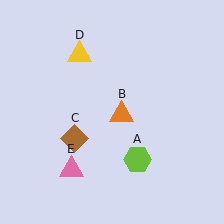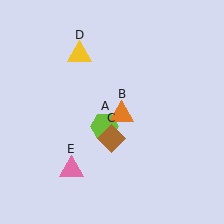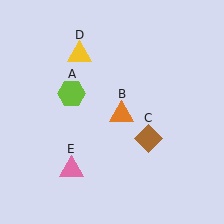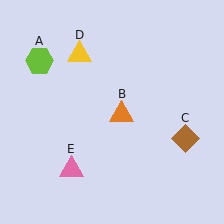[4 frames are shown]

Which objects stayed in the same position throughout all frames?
Orange triangle (object B) and yellow triangle (object D) and pink triangle (object E) remained stationary.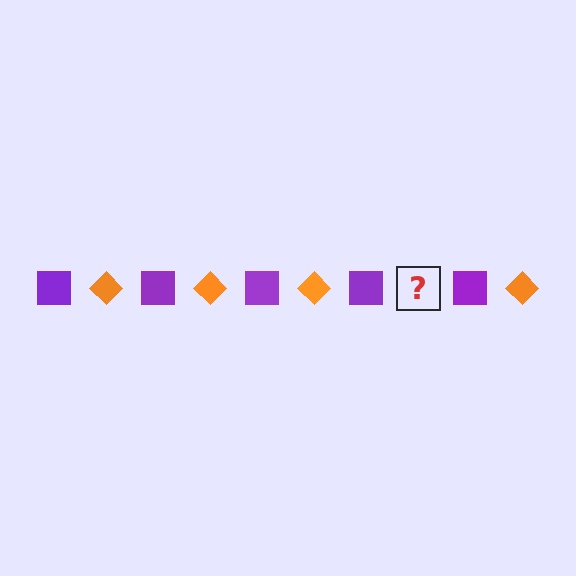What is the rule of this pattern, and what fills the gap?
The rule is that the pattern alternates between purple square and orange diamond. The gap should be filled with an orange diamond.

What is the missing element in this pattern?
The missing element is an orange diamond.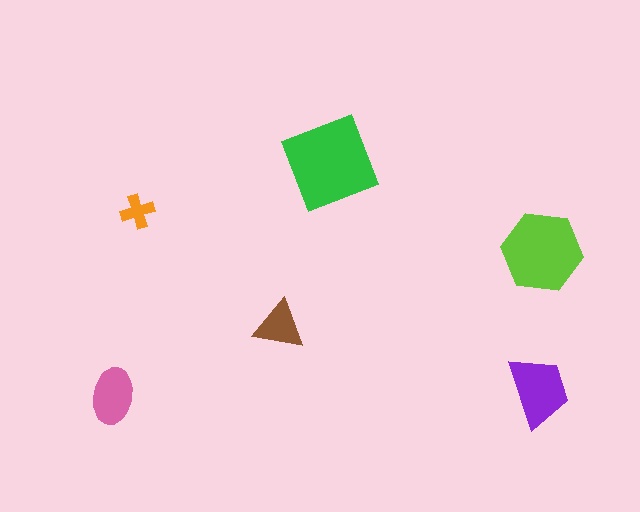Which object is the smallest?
The orange cross.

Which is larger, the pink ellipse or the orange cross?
The pink ellipse.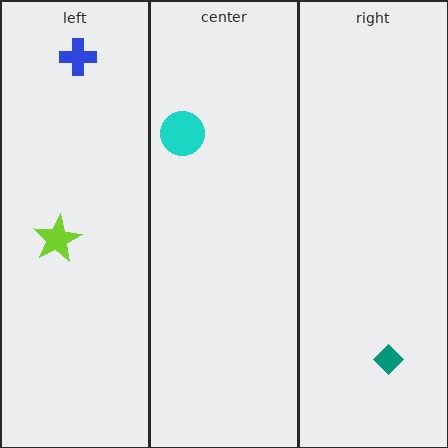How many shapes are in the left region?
2.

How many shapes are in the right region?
1.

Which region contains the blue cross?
The left region.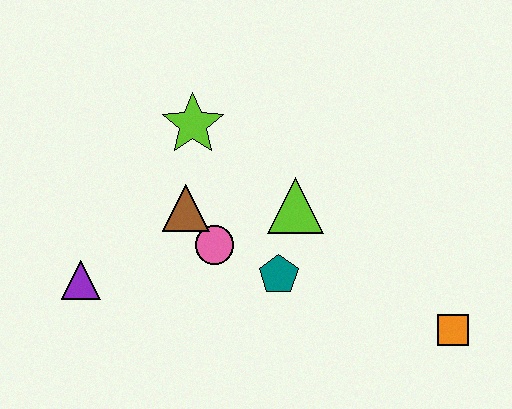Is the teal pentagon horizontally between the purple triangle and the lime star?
No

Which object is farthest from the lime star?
The orange square is farthest from the lime star.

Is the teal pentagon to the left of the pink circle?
No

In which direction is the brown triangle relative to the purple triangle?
The brown triangle is to the right of the purple triangle.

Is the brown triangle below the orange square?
No